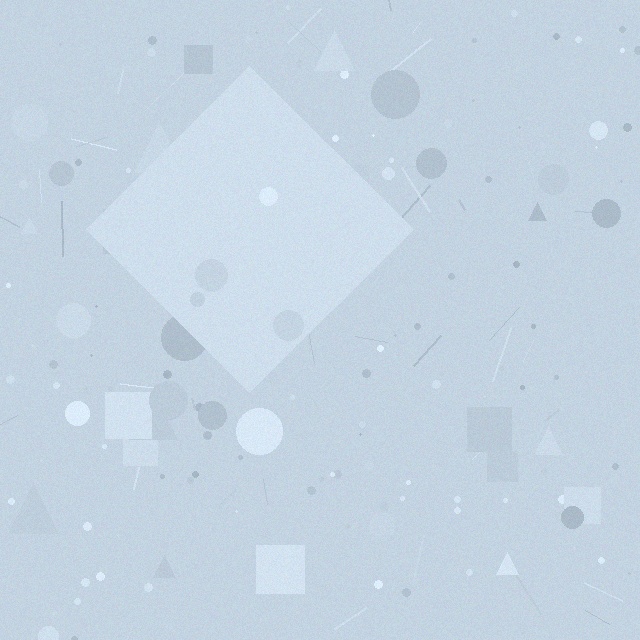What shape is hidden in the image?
A diamond is hidden in the image.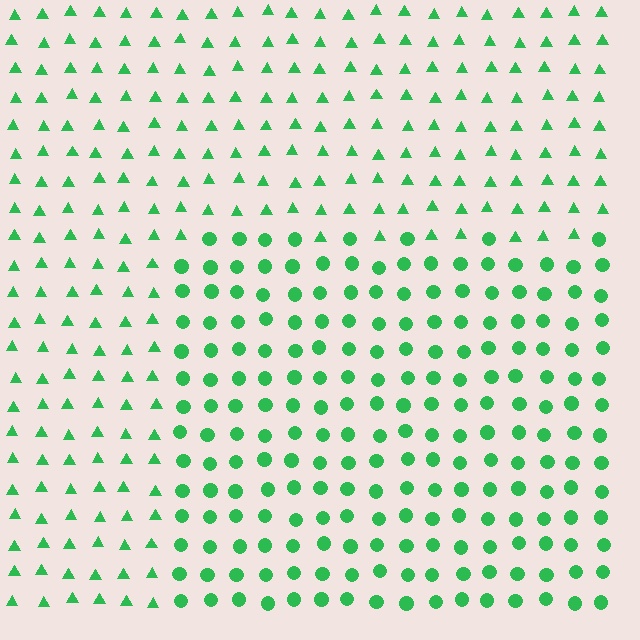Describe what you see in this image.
The image is filled with small green elements arranged in a uniform grid. A rectangle-shaped region contains circles, while the surrounding area contains triangles. The boundary is defined purely by the change in element shape.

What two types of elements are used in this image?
The image uses circles inside the rectangle region and triangles outside it.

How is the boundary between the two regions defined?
The boundary is defined by a change in element shape: circles inside vs. triangles outside. All elements share the same color and spacing.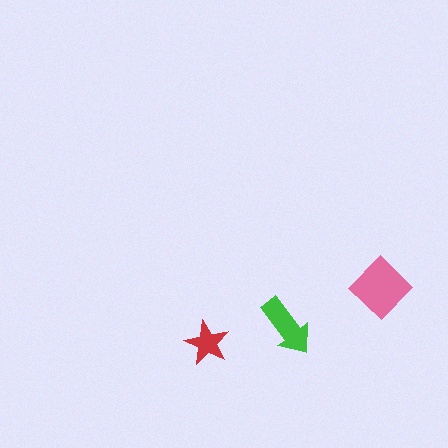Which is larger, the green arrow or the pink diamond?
The pink diamond.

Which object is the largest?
The pink diamond.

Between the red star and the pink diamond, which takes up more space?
The pink diamond.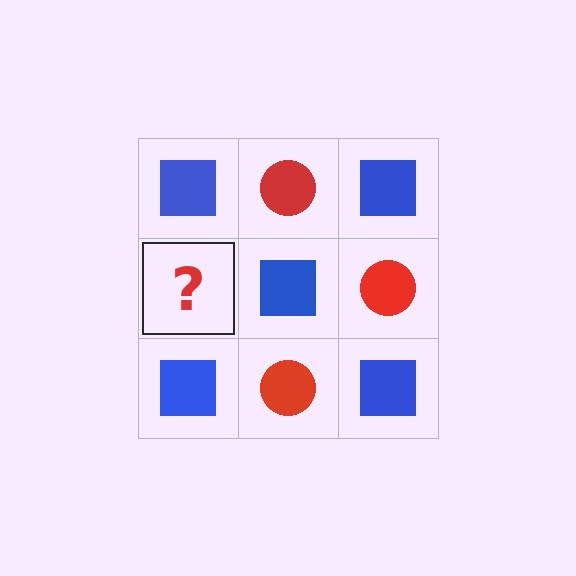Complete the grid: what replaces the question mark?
The question mark should be replaced with a red circle.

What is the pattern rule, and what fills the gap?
The rule is that it alternates blue square and red circle in a checkerboard pattern. The gap should be filled with a red circle.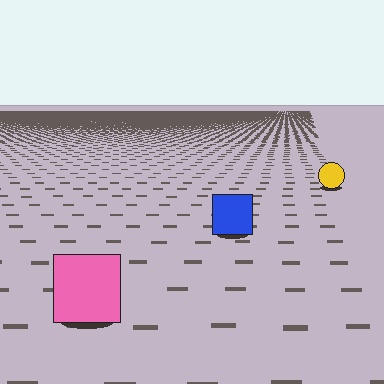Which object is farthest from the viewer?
The yellow circle is farthest from the viewer. It appears smaller and the ground texture around it is denser.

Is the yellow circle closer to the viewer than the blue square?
No. The blue square is closer — you can tell from the texture gradient: the ground texture is coarser near it.